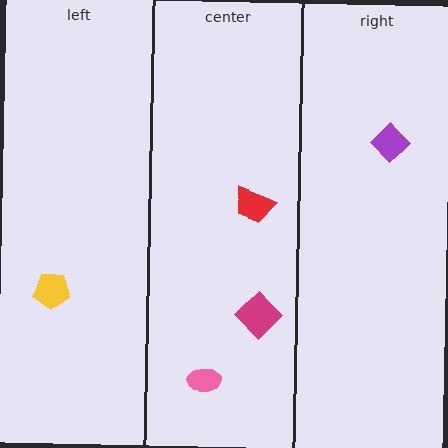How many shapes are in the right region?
1.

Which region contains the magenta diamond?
The center region.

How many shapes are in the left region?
1.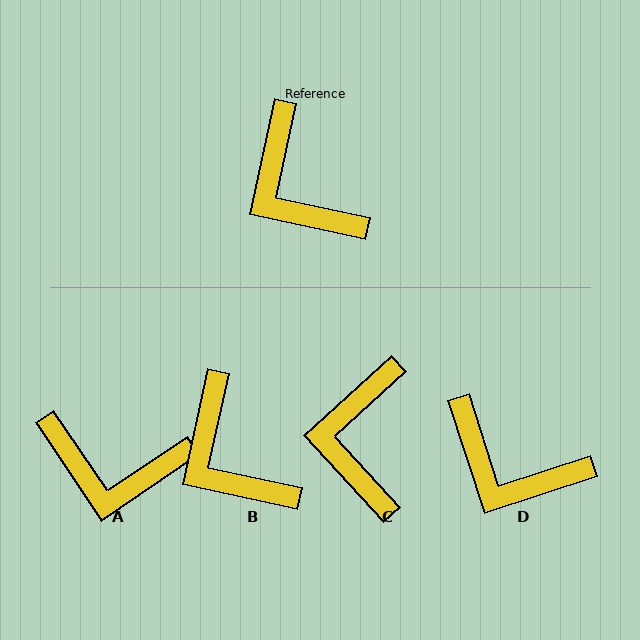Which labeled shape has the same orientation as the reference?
B.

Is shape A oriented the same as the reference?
No, it is off by about 46 degrees.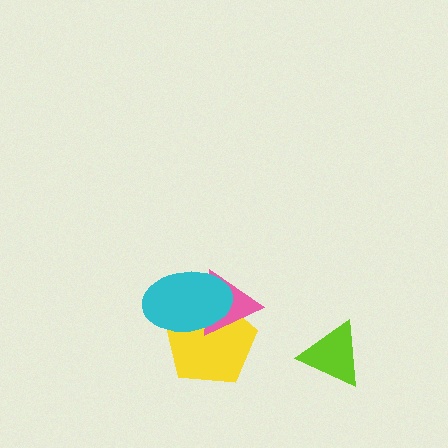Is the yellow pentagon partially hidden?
Yes, it is partially covered by another shape.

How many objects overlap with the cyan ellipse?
2 objects overlap with the cyan ellipse.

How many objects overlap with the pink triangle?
2 objects overlap with the pink triangle.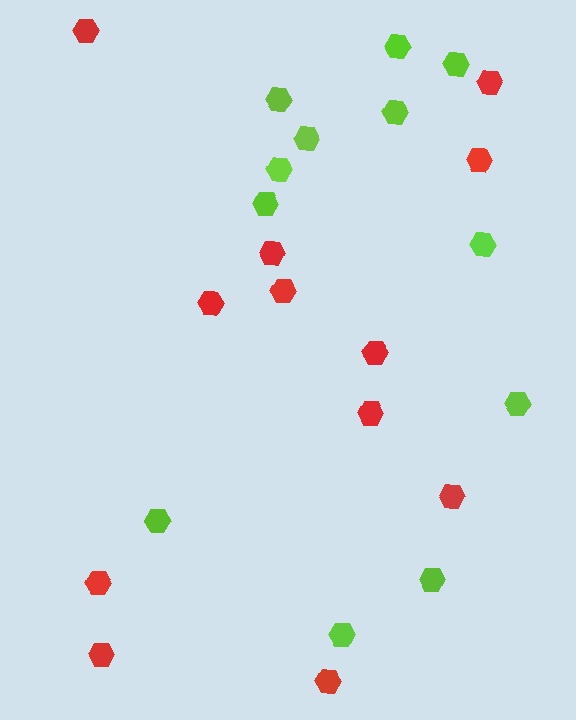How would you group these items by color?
There are 2 groups: one group of lime hexagons (12) and one group of red hexagons (12).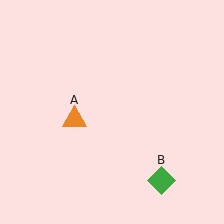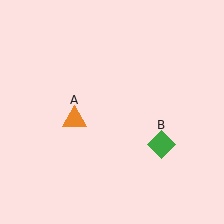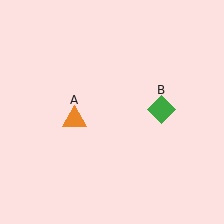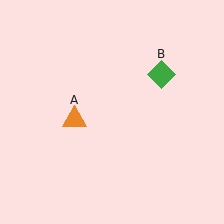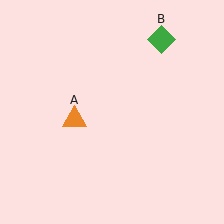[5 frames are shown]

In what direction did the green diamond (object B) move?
The green diamond (object B) moved up.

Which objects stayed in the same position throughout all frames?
Orange triangle (object A) remained stationary.